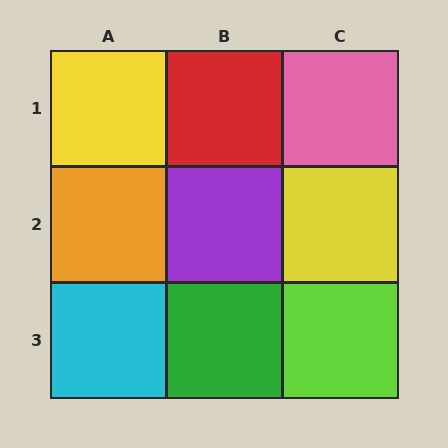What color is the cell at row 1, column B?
Red.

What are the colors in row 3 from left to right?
Cyan, green, lime.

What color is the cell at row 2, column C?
Yellow.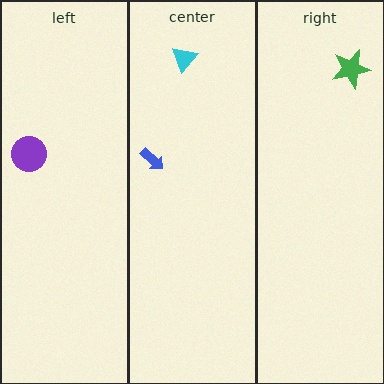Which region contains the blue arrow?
The center region.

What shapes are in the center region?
The cyan triangle, the blue arrow.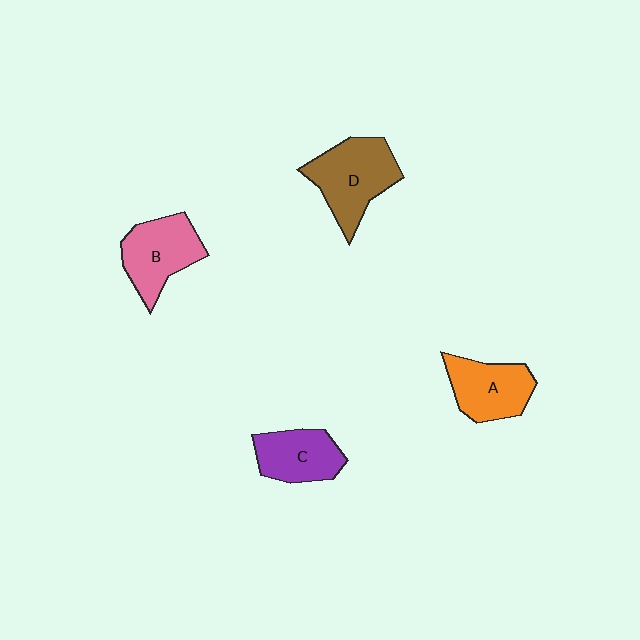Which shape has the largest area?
Shape D (brown).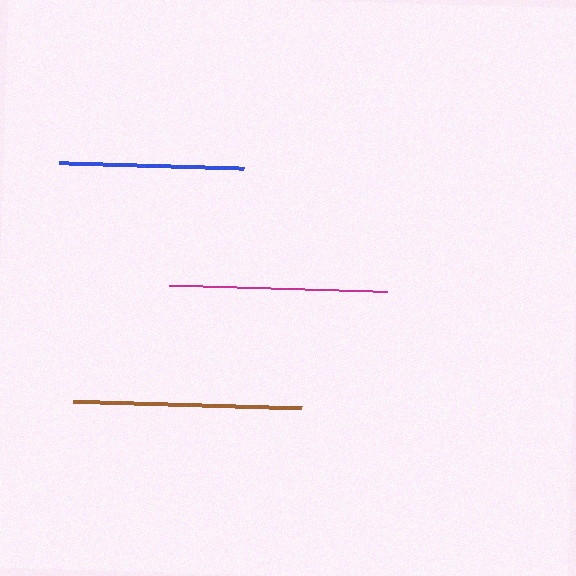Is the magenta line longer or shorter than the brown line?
The brown line is longer than the magenta line.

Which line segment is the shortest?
The blue line is the shortest at approximately 185 pixels.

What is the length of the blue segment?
The blue segment is approximately 185 pixels long.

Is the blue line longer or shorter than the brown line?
The brown line is longer than the blue line.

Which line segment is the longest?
The brown line is the longest at approximately 229 pixels.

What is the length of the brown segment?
The brown segment is approximately 229 pixels long.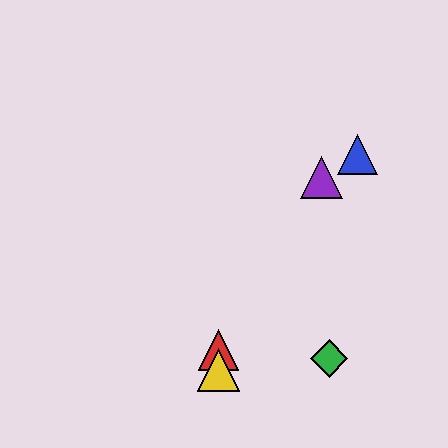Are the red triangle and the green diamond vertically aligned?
No, the red triangle is at x≈219 and the green diamond is at x≈329.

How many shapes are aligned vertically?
2 shapes (the red triangle, the yellow triangle) are aligned vertically.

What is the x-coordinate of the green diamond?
The green diamond is at x≈329.